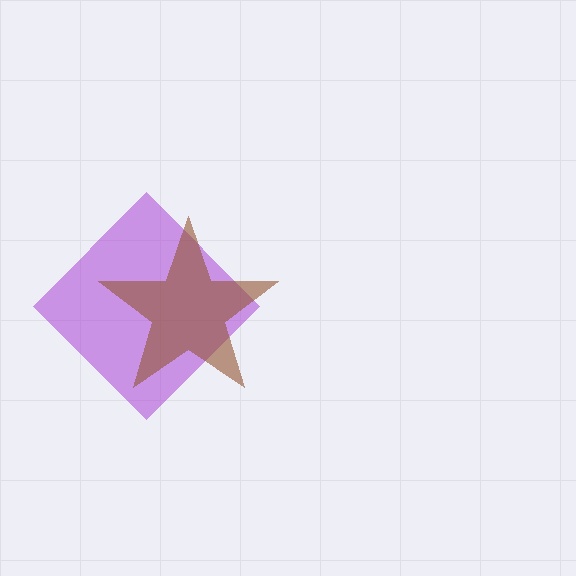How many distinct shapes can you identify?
There are 2 distinct shapes: a purple diamond, a brown star.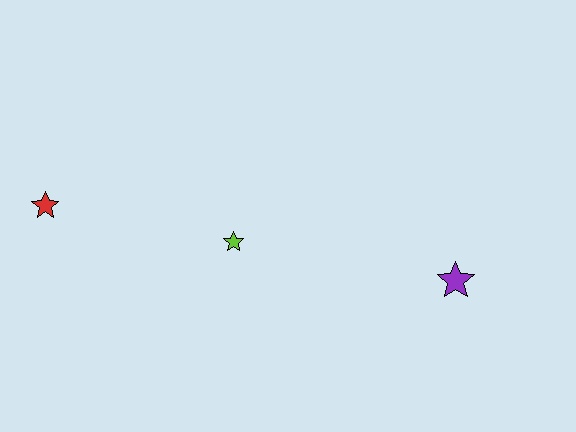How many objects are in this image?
There are 3 objects.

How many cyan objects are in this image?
There are no cyan objects.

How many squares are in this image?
There are no squares.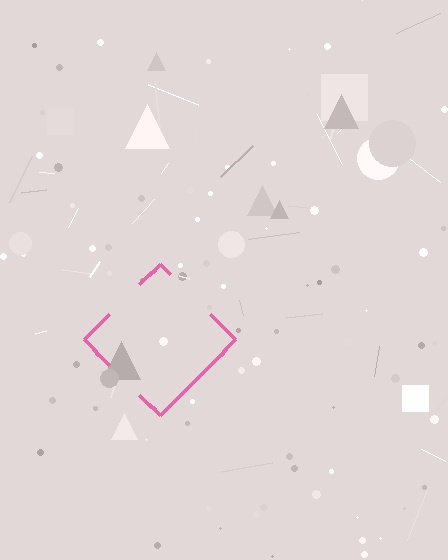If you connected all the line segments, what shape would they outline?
They would outline a diamond.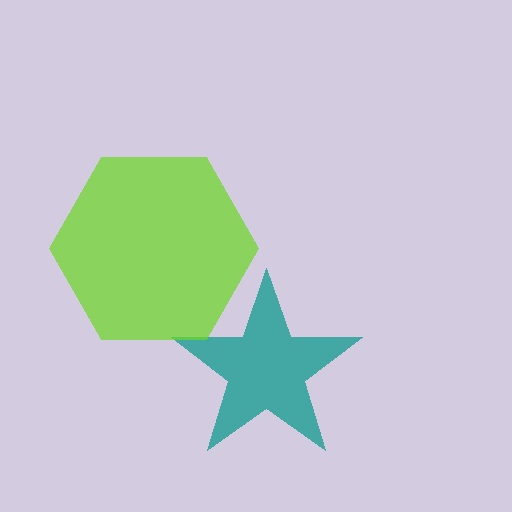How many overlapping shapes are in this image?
There are 2 overlapping shapes in the image.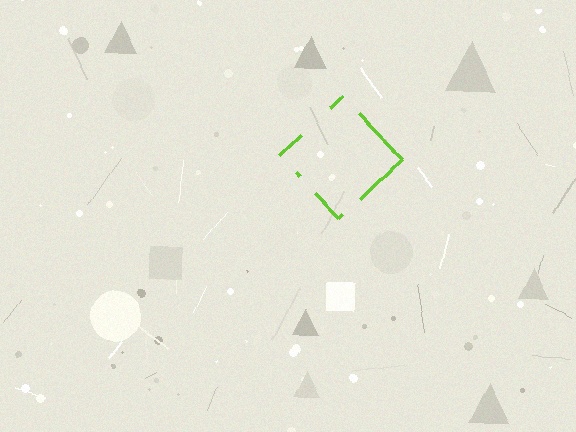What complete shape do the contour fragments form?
The contour fragments form a diamond.